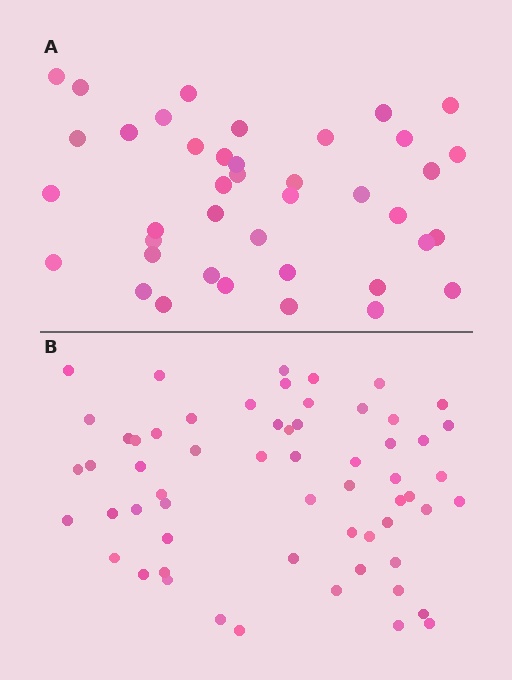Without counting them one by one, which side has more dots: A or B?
Region B (the bottom region) has more dots.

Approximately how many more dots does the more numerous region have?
Region B has approximately 20 more dots than region A.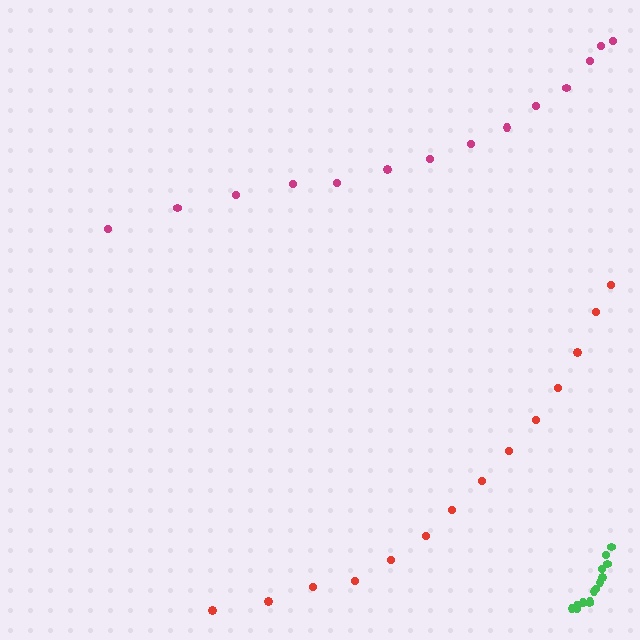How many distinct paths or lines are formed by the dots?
There are 3 distinct paths.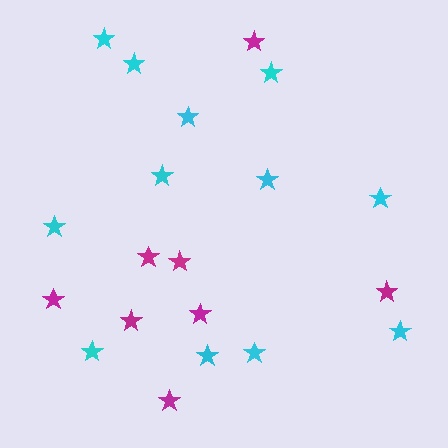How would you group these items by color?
There are 2 groups: one group of magenta stars (8) and one group of cyan stars (12).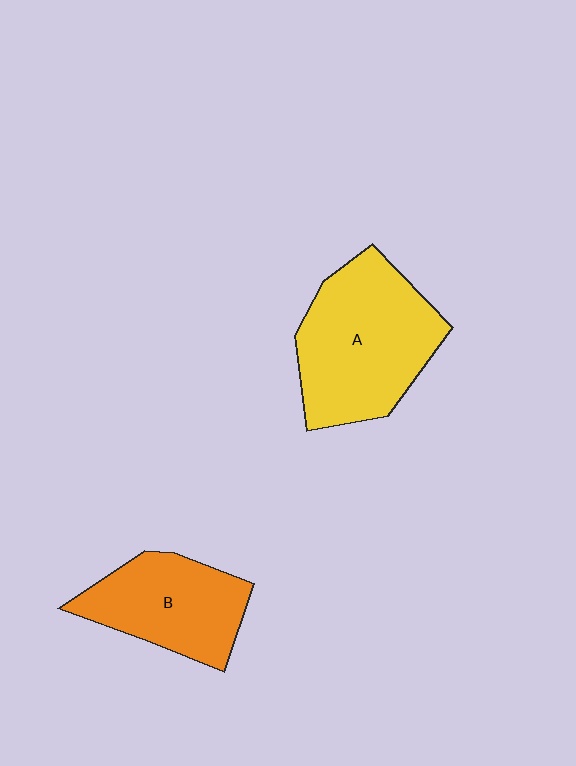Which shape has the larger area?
Shape A (yellow).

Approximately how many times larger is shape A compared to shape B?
Approximately 1.4 times.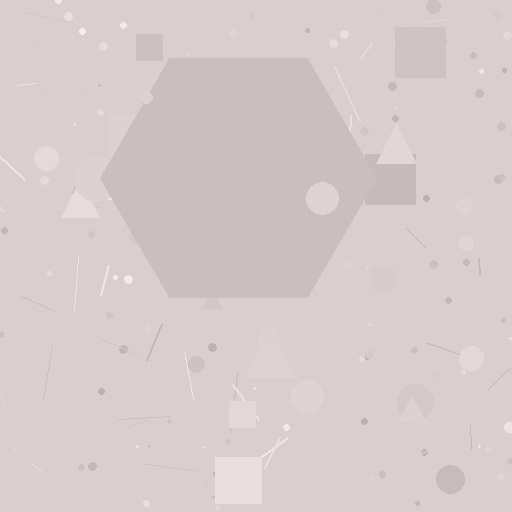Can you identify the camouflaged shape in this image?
The camouflaged shape is a hexagon.